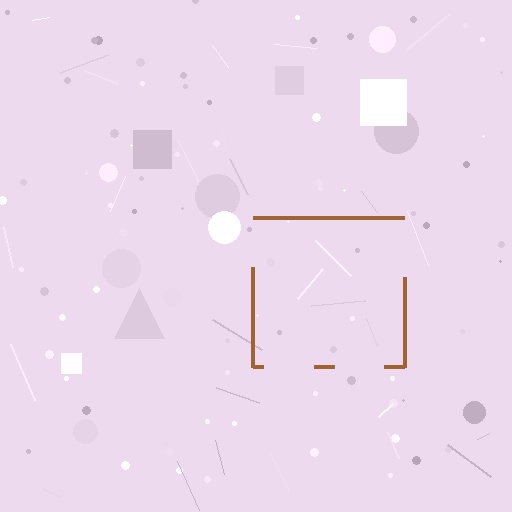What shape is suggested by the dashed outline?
The dashed outline suggests a square.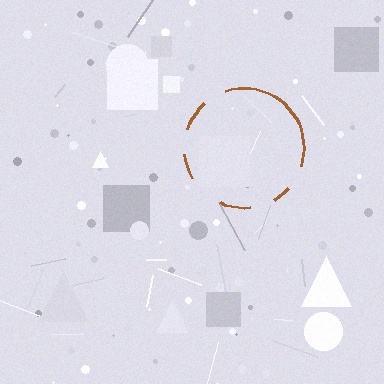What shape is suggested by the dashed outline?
The dashed outline suggests a circle.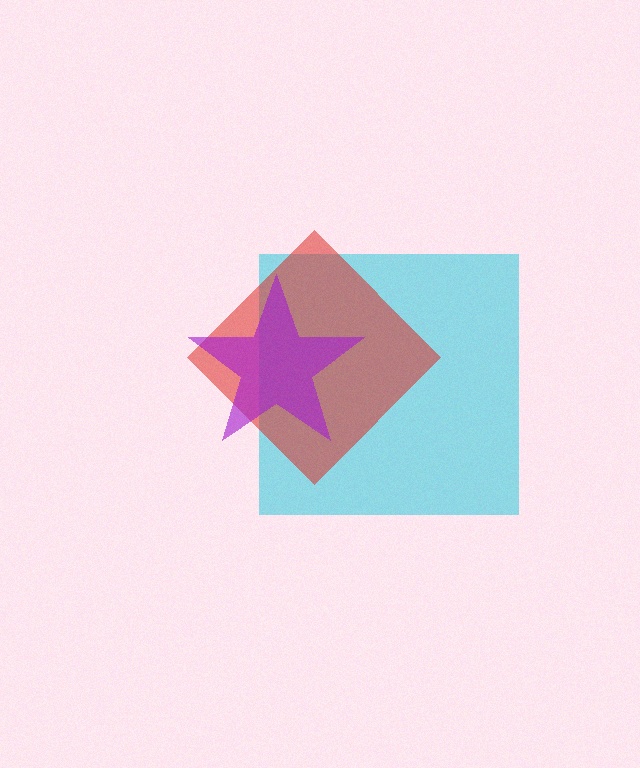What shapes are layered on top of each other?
The layered shapes are: a cyan square, a red diamond, a purple star.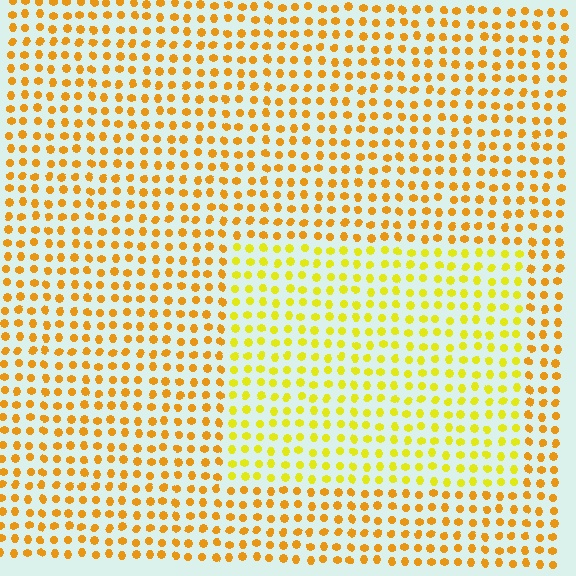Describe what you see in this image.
The image is filled with small orange elements in a uniform arrangement. A rectangle-shaped region is visible where the elements are tinted to a slightly different hue, forming a subtle color boundary.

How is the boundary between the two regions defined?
The boundary is defined purely by a slight shift in hue (about 26 degrees). Spacing, size, and orientation are identical on both sides.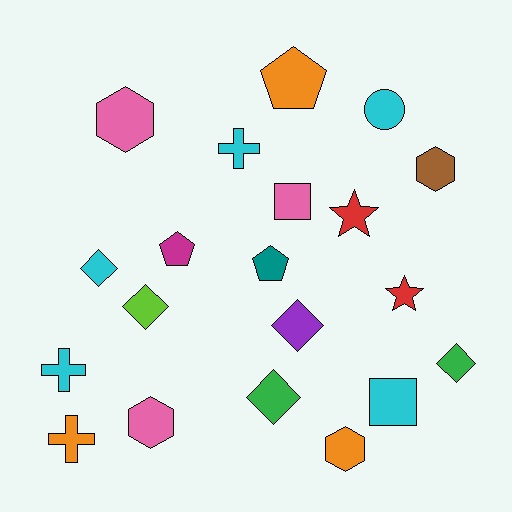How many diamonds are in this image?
There are 5 diamonds.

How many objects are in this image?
There are 20 objects.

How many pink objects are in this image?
There are 3 pink objects.